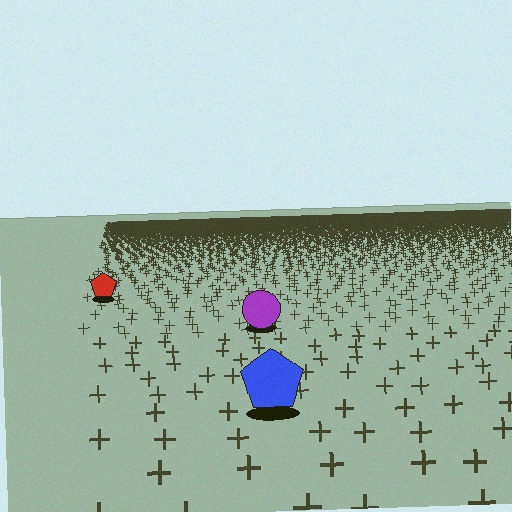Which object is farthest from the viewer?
The red pentagon is farthest from the viewer. It appears smaller and the ground texture around it is denser.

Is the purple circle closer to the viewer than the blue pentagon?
No. The blue pentagon is closer — you can tell from the texture gradient: the ground texture is coarser near it.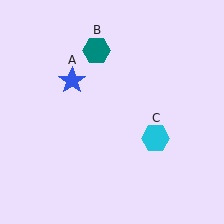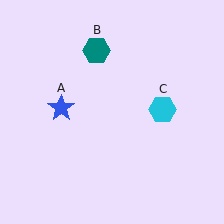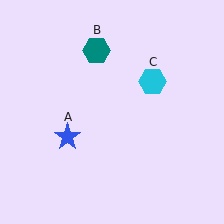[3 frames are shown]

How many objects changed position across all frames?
2 objects changed position: blue star (object A), cyan hexagon (object C).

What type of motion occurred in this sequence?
The blue star (object A), cyan hexagon (object C) rotated counterclockwise around the center of the scene.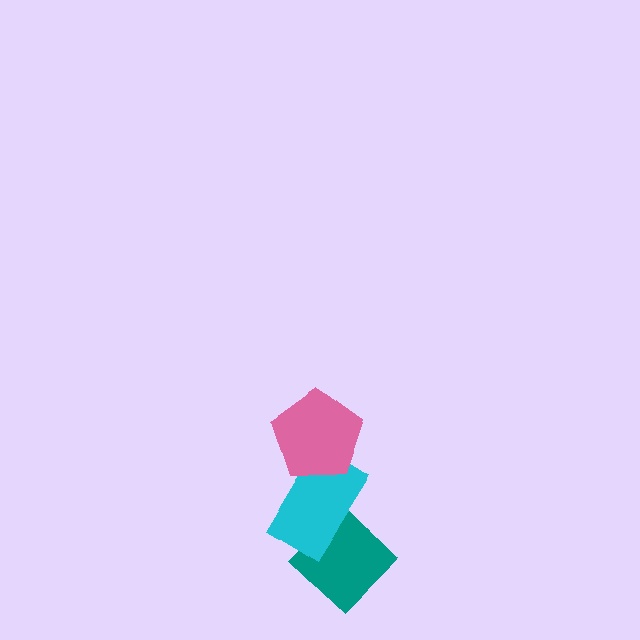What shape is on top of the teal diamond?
The cyan rectangle is on top of the teal diamond.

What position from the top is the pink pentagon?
The pink pentagon is 1st from the top.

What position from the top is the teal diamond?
The teal diamond is 3rd from the top.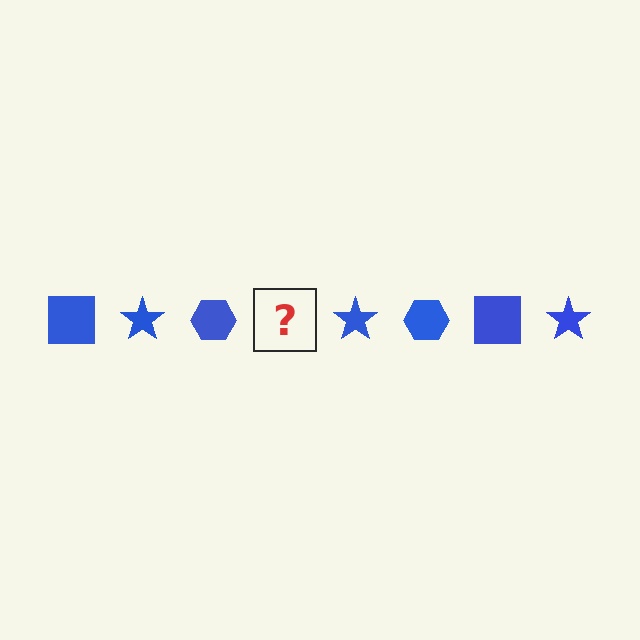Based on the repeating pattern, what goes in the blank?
The blank should be a blue square.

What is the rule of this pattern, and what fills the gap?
The rule is that the pattern cycles through square, star, hexagon shapes in blue. The gap should be filled with a blue square.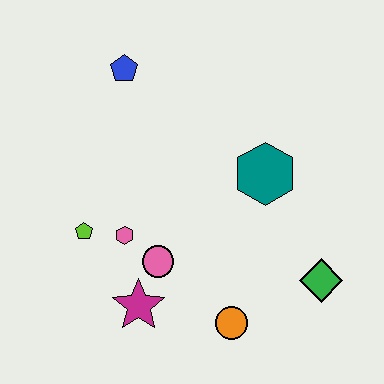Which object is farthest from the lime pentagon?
The green diamond is farthest from the lime pentagon.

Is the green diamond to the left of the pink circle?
No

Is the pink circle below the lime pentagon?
Yes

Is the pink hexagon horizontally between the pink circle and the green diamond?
No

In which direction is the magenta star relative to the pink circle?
The magenta star is below the pink circle.